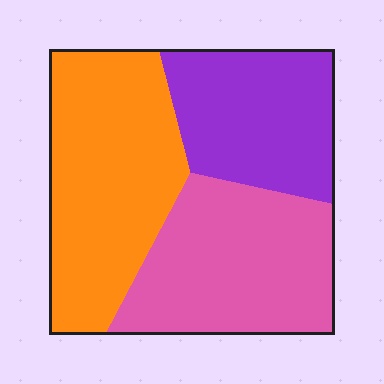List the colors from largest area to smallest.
From largest to smallest: orange, pink, purple.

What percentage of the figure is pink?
Pink covers about 35% of the figure.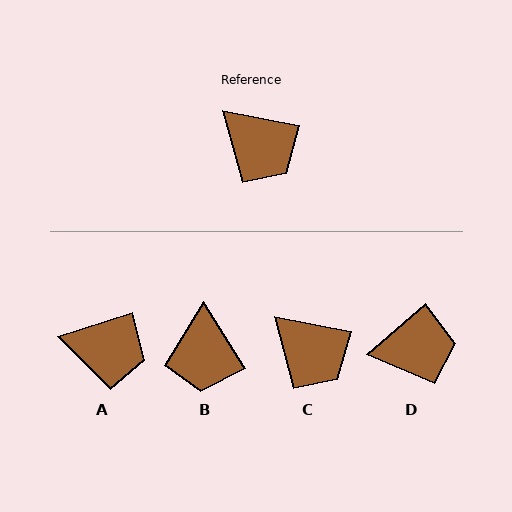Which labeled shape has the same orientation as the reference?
C.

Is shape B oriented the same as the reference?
No, it is off by about 47 degrees.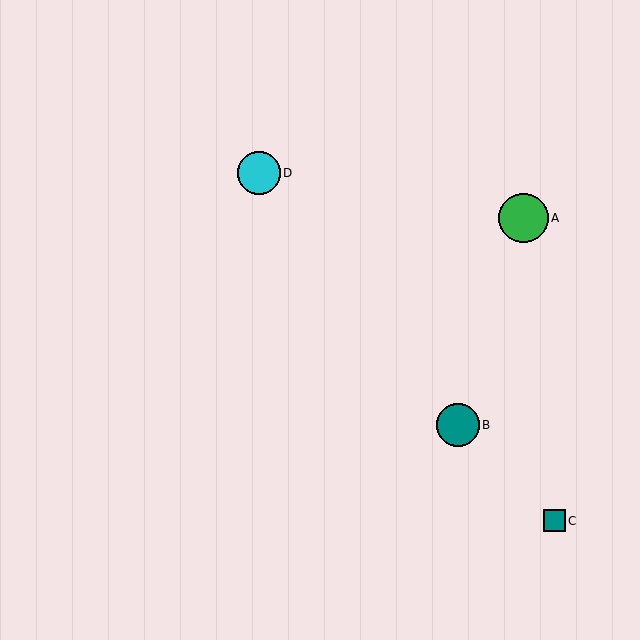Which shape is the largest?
The green circle (labeled A) is the largest.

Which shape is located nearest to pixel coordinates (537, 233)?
The green circle (labeled A) at (523, 218) is nearest to that location.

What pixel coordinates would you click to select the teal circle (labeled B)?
Click at (458, 425) to select the teal circle B.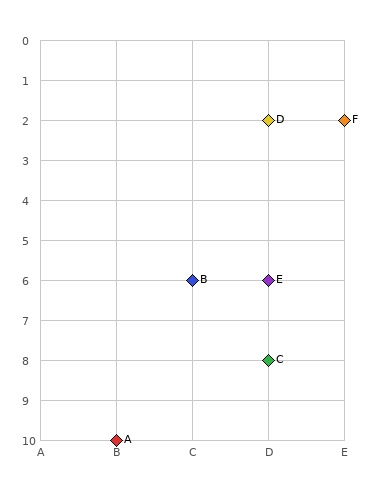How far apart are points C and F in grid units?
Points C and F are 1 column and 6 rows apart (about 6.1 grid units diagonally).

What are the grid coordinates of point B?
Point B is at grid coordinates (C, 6).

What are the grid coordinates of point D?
Point D is at grid coordinates (D, 2).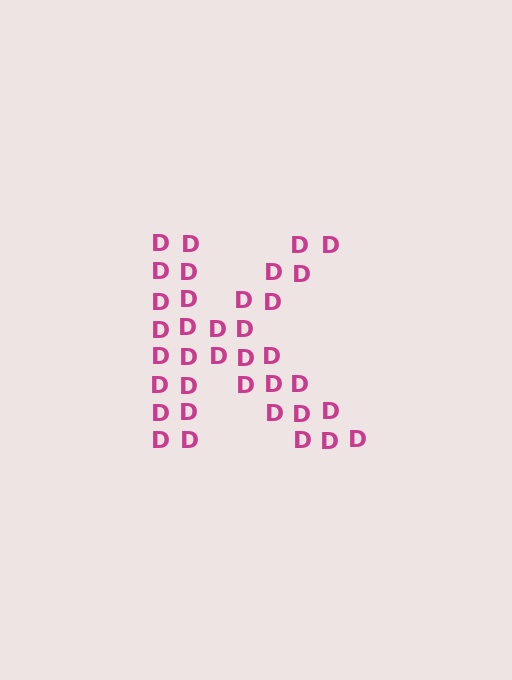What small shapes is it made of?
It is made of small letter D's.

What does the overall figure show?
The overall figure shows the letter K.